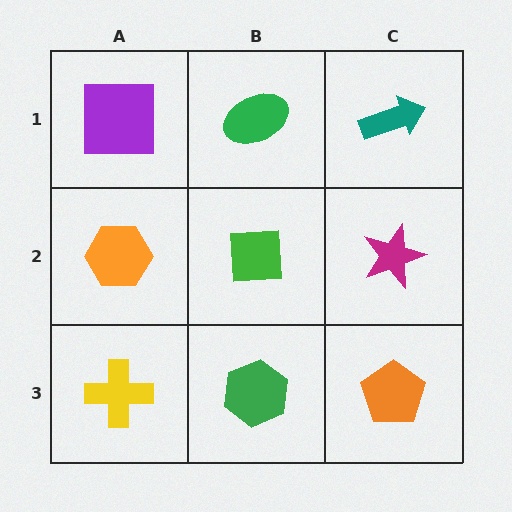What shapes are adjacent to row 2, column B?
A green ellipse (row 1, column B), a green hexagon (row 3, column B), an orange hexagon (row 2, column A), a magenta star (row 2, column C).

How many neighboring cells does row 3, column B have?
3.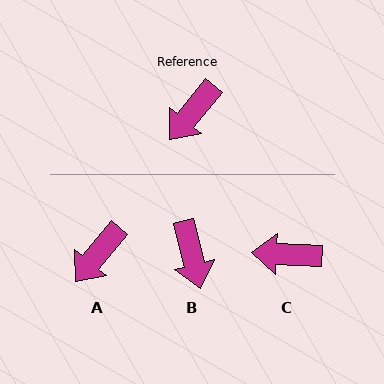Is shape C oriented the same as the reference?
No, it is off by about 54 degrees.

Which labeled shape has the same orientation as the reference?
A.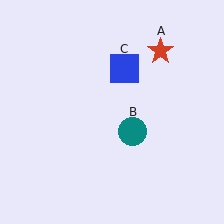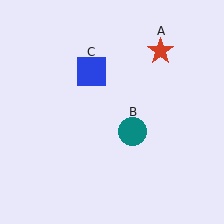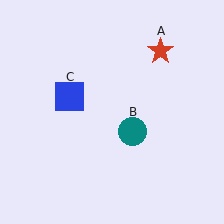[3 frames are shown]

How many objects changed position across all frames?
1 object changed position: blue square (object C).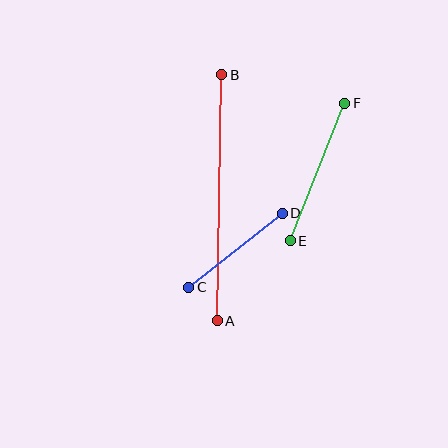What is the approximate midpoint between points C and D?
The midpoint is at approximately (235, 250) pixels.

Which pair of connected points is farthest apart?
Points A and B are farthest apart.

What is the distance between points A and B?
The distance is approximately 246 pixels.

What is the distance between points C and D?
The distance is approximately 119 pixels.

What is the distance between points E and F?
The distance is approximately 148 pixels.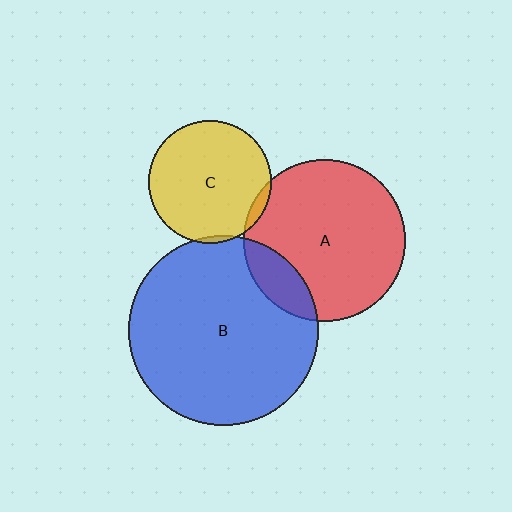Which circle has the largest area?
Circle B (blue).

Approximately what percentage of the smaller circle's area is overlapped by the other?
Approximately 5%.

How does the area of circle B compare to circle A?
Approximately 1.4 times.